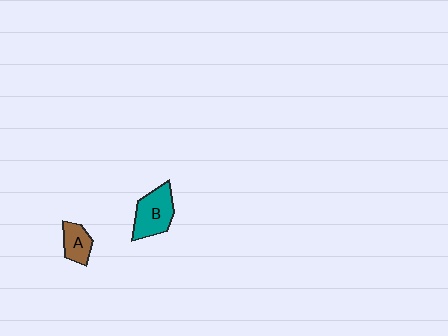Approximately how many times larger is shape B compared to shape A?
Approximately 1.7 times.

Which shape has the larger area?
Shape B (teal).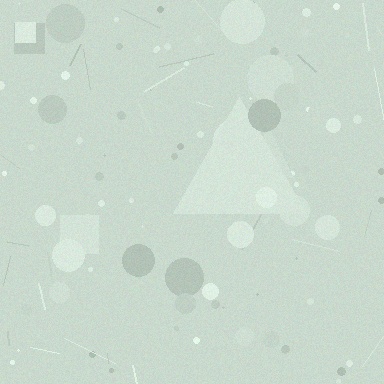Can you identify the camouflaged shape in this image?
The camouflaged shape is a triangle.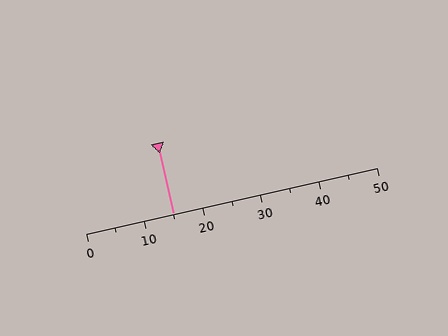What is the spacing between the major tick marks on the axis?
The major ticks are spaced 10 apart.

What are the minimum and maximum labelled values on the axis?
The axis runs from 0 to 50.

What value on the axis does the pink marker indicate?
The marker indicates approximately 15.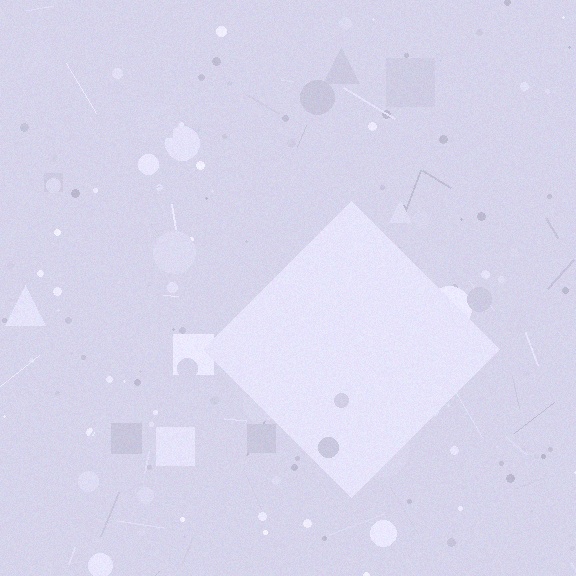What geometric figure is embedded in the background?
A diamond is embedded in the background.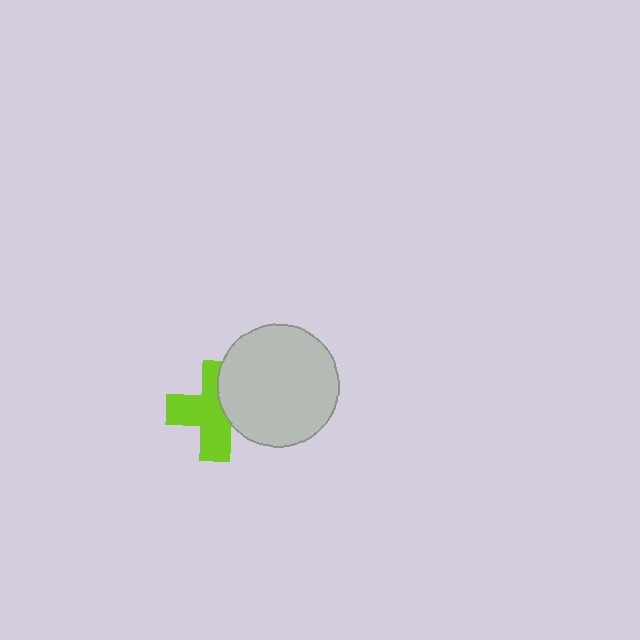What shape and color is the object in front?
The object in front is a light gray circle.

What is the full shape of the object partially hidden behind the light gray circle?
The partially hidden object is a lime cross.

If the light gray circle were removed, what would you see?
You would see the complete lime cross.